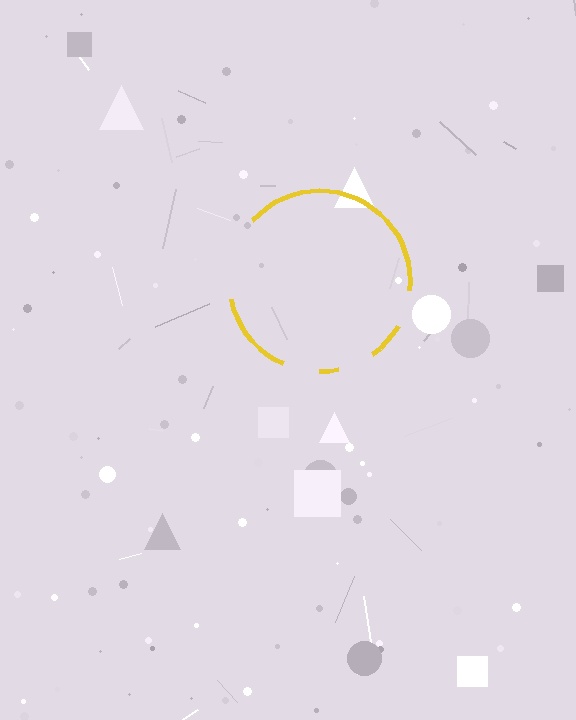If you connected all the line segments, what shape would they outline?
They would outline a circle.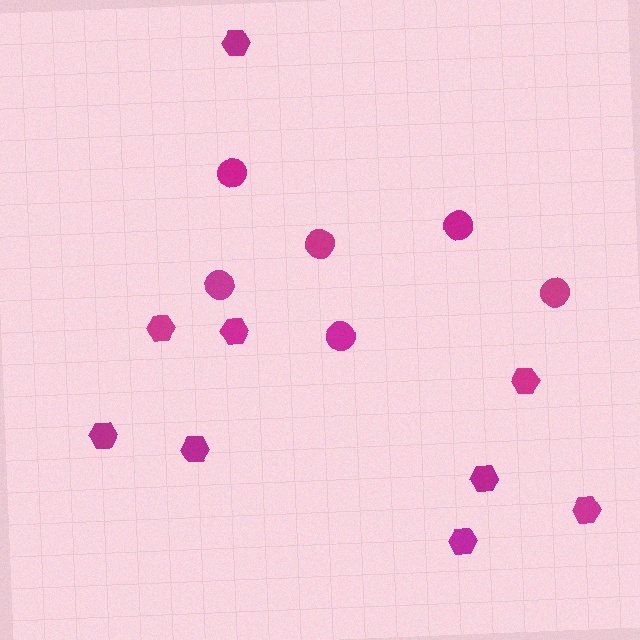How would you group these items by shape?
There are 2 groups: one group of hexagons (9) and one group of circles (6).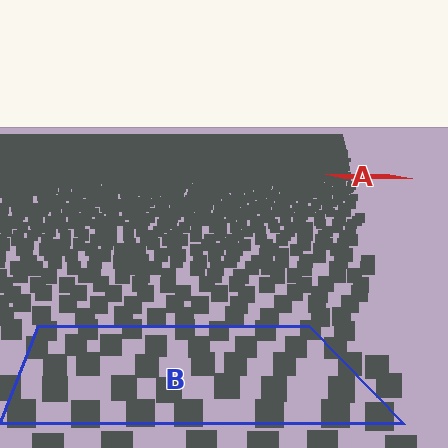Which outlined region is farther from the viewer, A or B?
Region A is farther from the viewer — the texture elements inside it appear smaller and more densely packed.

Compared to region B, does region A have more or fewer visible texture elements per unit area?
Region A has more texture elements per unit area — they are packed more densely because it is farther away.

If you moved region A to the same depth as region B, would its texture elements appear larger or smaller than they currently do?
They would appear larger. At a closer depth, the same texture elements are projected at a bigger on-screen size.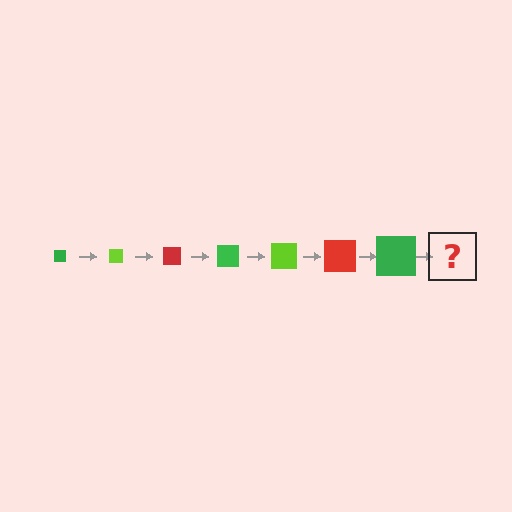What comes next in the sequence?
The next element should be a lime square, larger than the previous one.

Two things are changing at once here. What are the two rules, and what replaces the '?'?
The two rules are that the square grows larger each step and the color cycles through green, lime, and red. The '?' should be a lime square, larger than the previous one.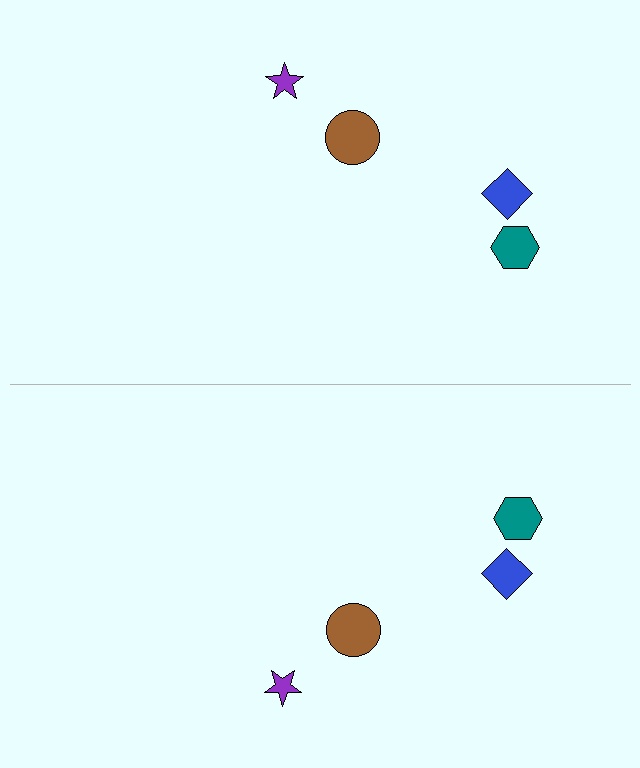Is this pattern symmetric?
Yes, this pattern has bilateral (reflection) symmetry.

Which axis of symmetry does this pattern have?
The pattern has a horizontal axis of symmetry running through the center of the image.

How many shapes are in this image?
There are 8 shapes in this image.